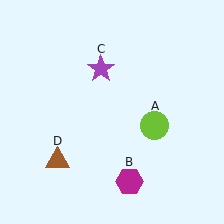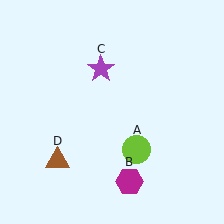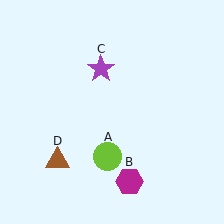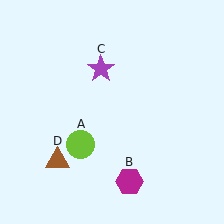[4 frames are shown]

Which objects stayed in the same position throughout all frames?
Magenta hexagon (object B) and purple star (object C) and brown triangle (object D) remained stationary.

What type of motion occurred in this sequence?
The lime circle (object A) rotated clockwise around the center of the scene.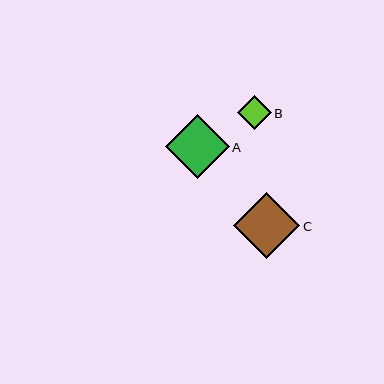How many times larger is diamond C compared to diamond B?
Diamond C is approximately 2.0 times the size of diamond B.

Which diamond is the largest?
Diamond C is the largest with a size of approximately 66 pixels.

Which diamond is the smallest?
Diamond B is the smallest with a size of approximately 34 pixels.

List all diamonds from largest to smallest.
From largest to smallest: C, A, B.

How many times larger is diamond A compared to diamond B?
Diamond A is approximately 1.9 times the size of diamond B.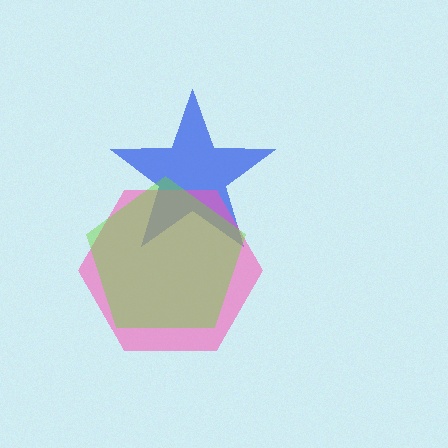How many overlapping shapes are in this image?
There are 3 overlapping shapes in the image.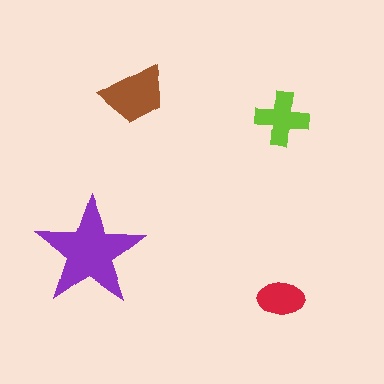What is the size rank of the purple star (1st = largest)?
1st.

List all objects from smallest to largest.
The red ellipse, the lime cross, the brown trapezoid, the purple star.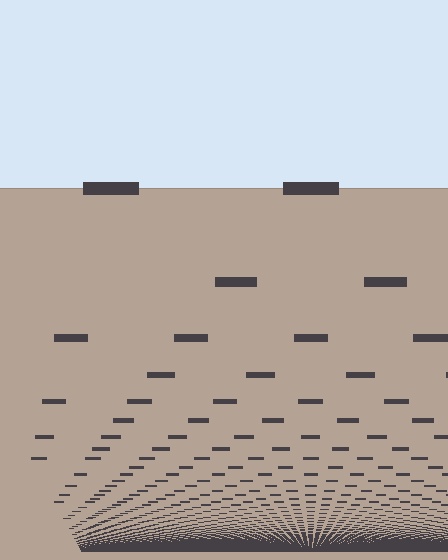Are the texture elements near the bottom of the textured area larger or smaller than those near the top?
Smaller. The gradient is inverted — elements near the bottom are smaller and denser.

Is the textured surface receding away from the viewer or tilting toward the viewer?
The surface appears to tilt toward the viewer. Texture elements get larger and sparser toward the top.